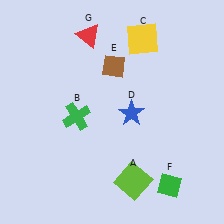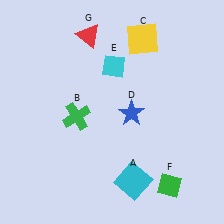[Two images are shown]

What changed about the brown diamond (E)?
In Image 1, E is brown. In Image 2, it changed to cyan.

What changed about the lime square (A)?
In Image 1, A is lime. In Image 2, it changed to cyan.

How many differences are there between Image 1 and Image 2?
There are 2 differences between the two images.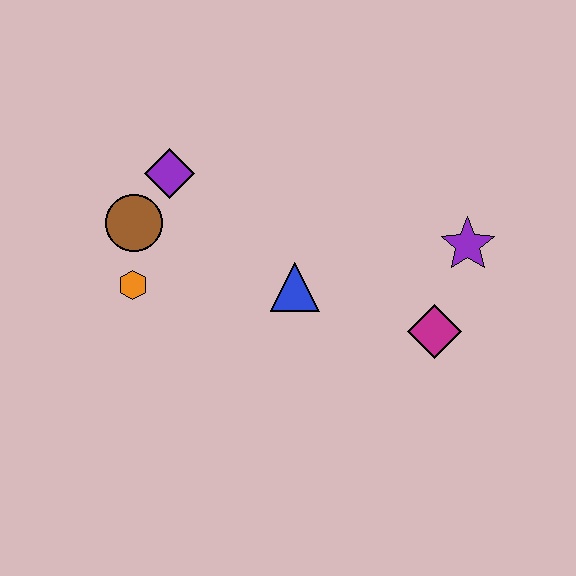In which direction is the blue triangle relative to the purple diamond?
The blue triangle is to the right of the purple diamond.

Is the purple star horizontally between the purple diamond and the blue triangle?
No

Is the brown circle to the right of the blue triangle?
No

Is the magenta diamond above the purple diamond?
No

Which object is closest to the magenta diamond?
The purple star is closest to the magenta diamond.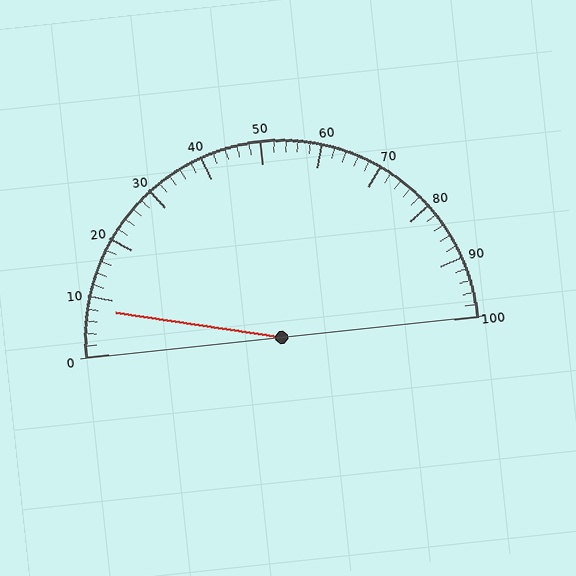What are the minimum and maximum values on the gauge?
The gauge ranges from 0 to 100.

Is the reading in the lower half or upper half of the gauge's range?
The reading is in the lower half of the range (0 to 100).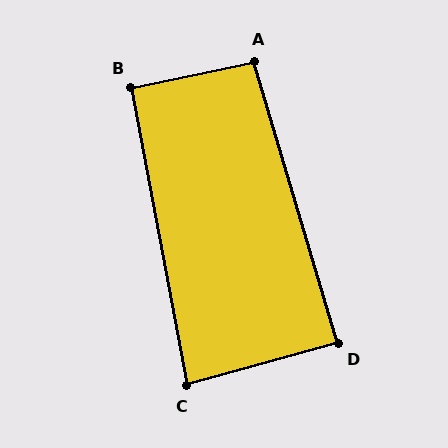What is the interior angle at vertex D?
Approximately 89 degrees (approximately right).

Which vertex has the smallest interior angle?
C, at approximately 85 degrees.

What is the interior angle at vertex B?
Approximately 91 degrees (approximately right).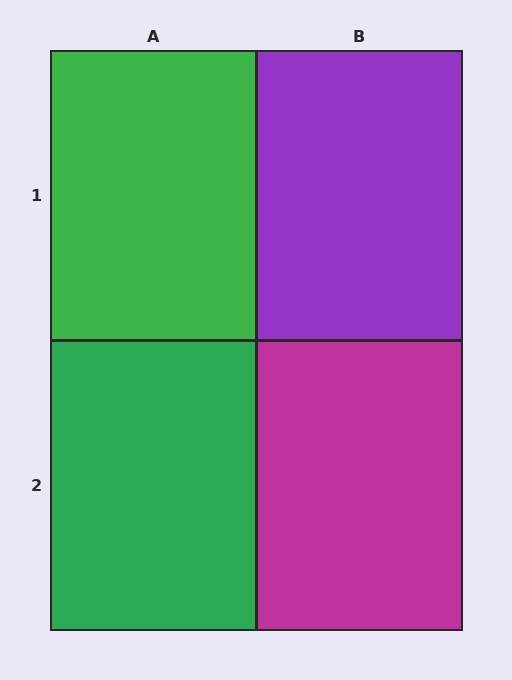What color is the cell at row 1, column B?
Purple.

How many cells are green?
2 cells are green.